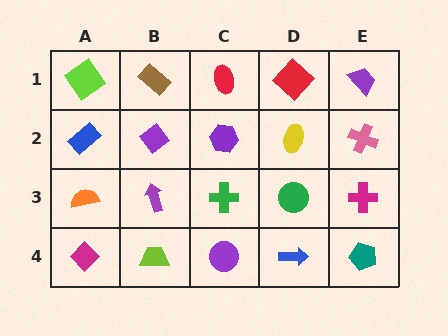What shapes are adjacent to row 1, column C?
A purple hexagon (row 2, column C), a brown rectangle (row 1, column B), a red diamond (row 1, column D).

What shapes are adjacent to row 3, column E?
A pink cross (row 2, column E), a teal pentagon (row 4, column E), a green circle (row 3, column D).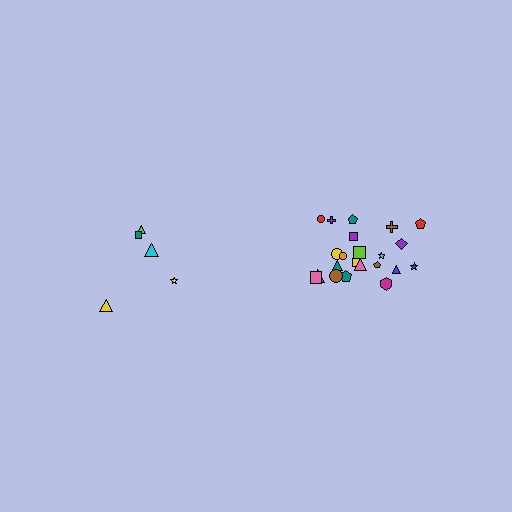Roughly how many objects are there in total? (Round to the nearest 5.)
Roughly 25 objects in total.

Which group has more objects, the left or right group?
The right group.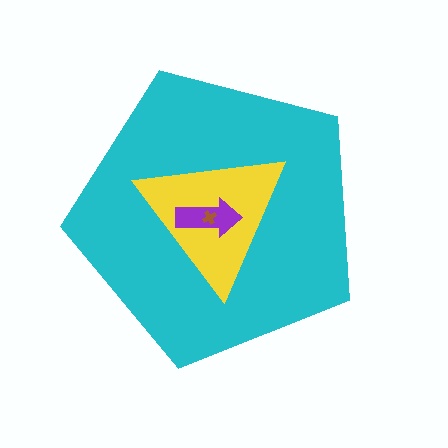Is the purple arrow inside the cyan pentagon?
Yes.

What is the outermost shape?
The cyan pentagon.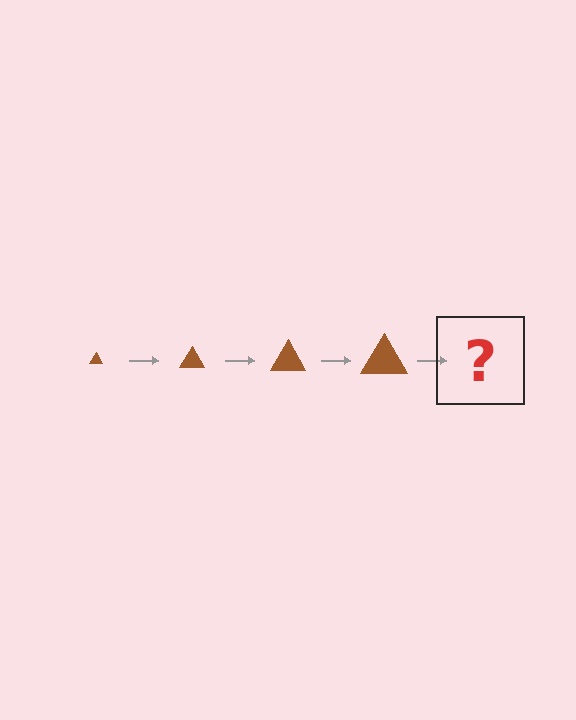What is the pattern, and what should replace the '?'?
The pattern is that the triangle gets progressively larger each step. The '?' should be a brown triangle, larger than the previous one.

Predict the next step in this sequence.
The next step is a brown triangle, larger than the previous one.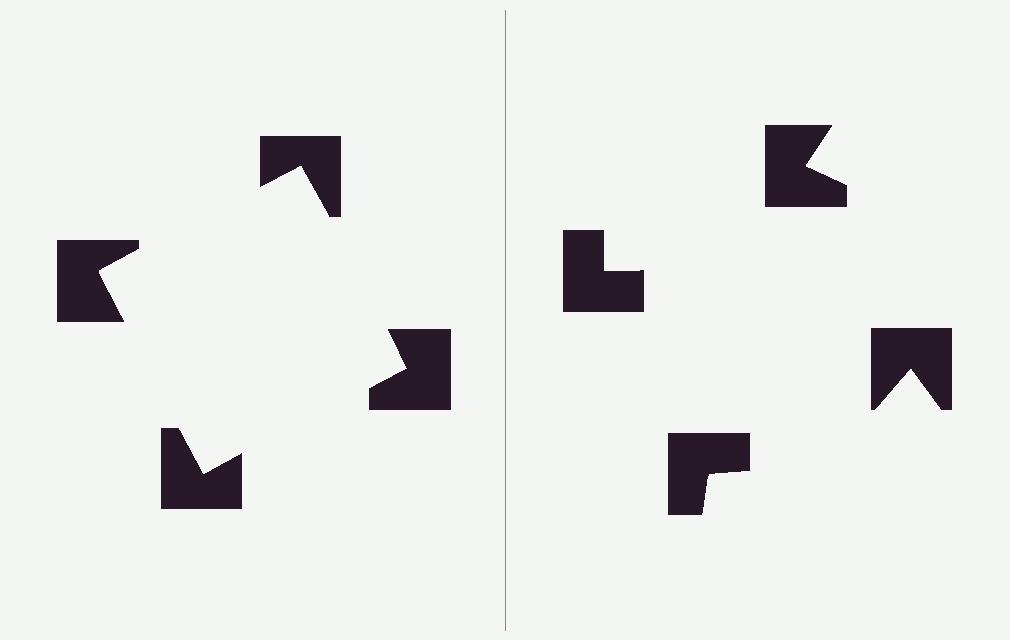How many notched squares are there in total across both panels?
8 — 4 on each side.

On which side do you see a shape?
An illusory square appears on the left side. On the right side the wedge cuts are rotated, so no coherent shape forms.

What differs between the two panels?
The notched squares are positioned identically on both sides; only the wedge orientations differ. On the left they align to a square; on the right they are misaligned.